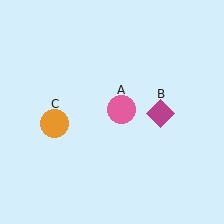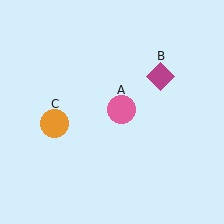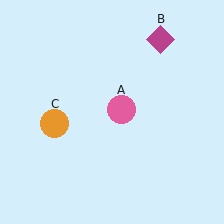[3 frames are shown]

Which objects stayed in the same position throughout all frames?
Pink circle (object A) and orange circle (object C) remained stationary.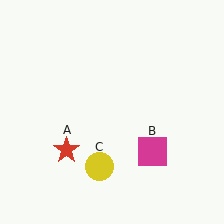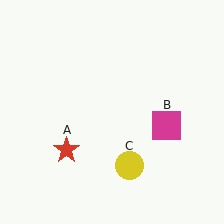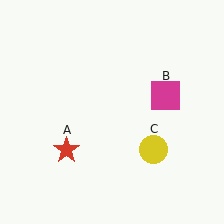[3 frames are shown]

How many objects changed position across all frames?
2 objects changed position: magenta square (object B), yellow circle (object C).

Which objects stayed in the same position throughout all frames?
Red star (object A) remained stationary.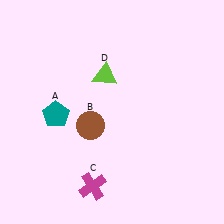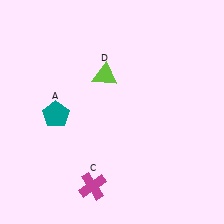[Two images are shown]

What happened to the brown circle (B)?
The brown circle (B) was removed in Image 2. It was in the bottom-left area of Image 1.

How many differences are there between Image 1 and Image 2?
There is 1 difference between the two images.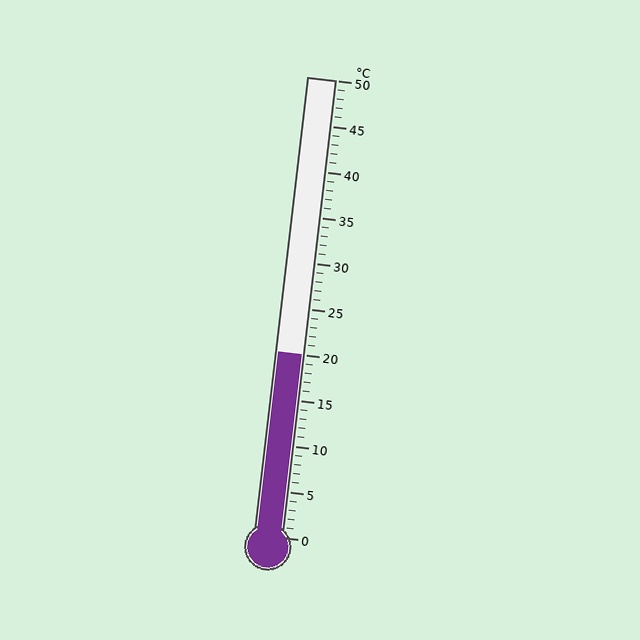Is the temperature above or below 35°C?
The temperature is below 35°C.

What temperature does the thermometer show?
The thermometer shows approximately 20°C.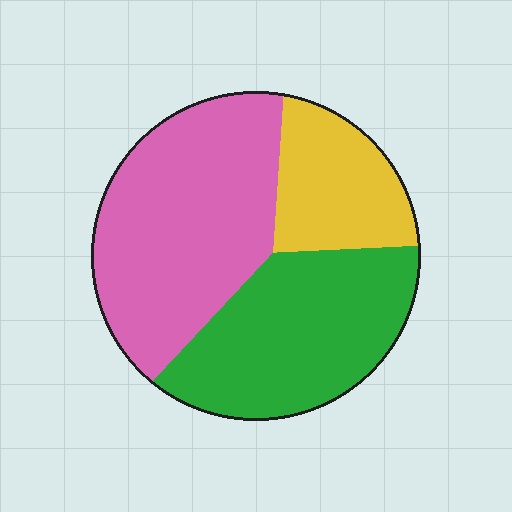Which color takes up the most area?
Pink, at roughly 45%.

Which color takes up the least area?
Yellow, at roughly 20%.